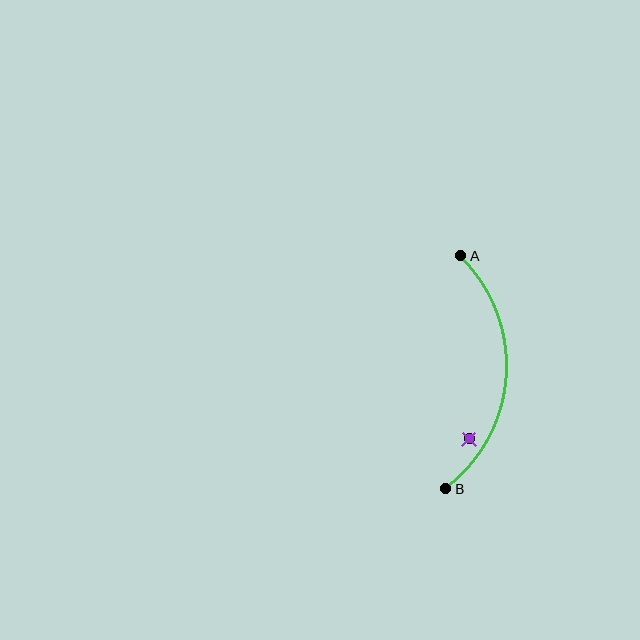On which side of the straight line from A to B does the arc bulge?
The arc bulges to the right of the straight line connecting A and B.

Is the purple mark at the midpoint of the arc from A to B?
No — the purple mark does not lie on the arc at all. It sits slightly inside the curve.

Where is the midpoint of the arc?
The arc midpoint is the point on the curve farthest from the straight line joining A and B. It sits to the right of that line.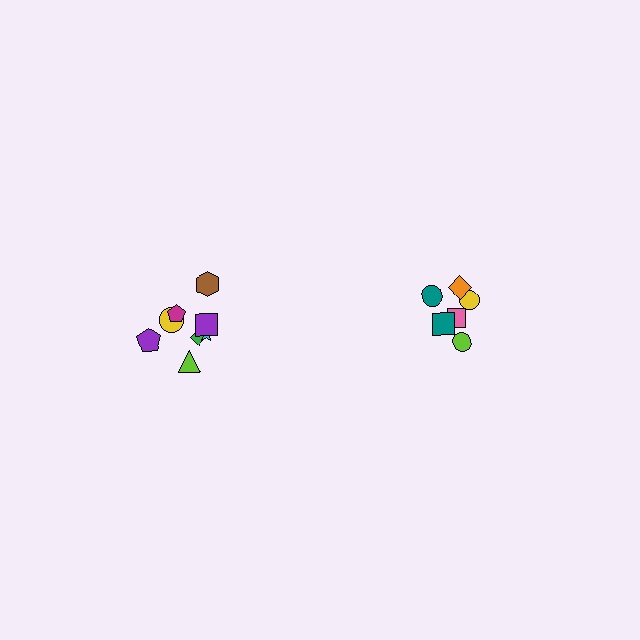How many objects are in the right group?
There are 6 objects.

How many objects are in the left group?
There are 8 objects.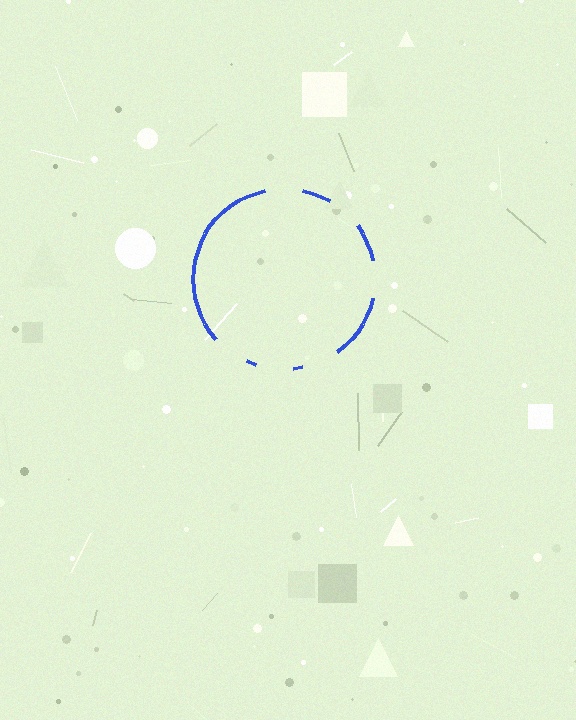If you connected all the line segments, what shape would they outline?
They would outline a circle.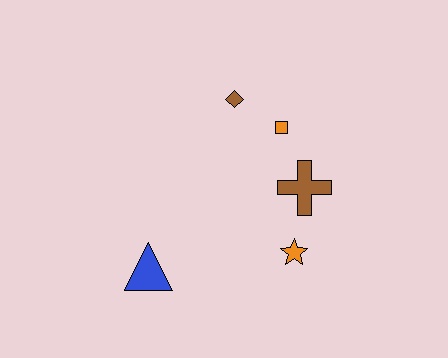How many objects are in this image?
There are 5 objects.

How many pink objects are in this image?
There are no pink objects.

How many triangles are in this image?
There is 1 triangle.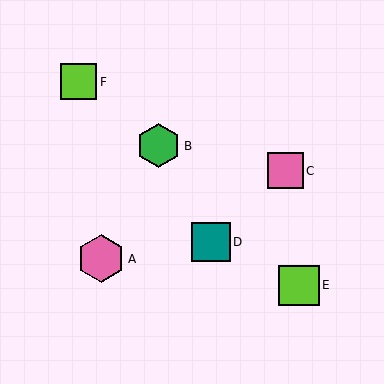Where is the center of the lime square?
The center of the lime square is at (79, 82).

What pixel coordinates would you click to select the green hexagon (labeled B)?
Click at (159, 146) to select the green hexagon B.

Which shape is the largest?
The pink hexagon (labeled A) is the largest.